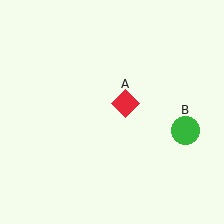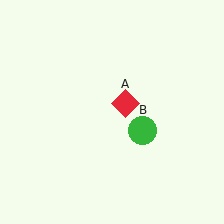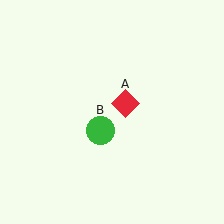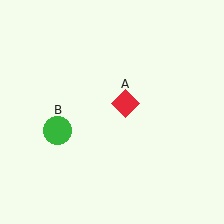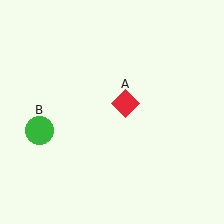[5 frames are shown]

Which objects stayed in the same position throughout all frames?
Red diamond (object A) remained stationary.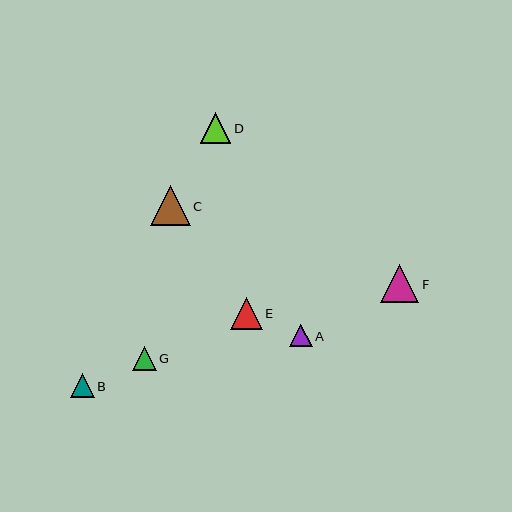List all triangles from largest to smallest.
From largest to smallest: C, F, E, D, B, G, A.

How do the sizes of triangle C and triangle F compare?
Triangle C and triangle F are approximately the same size.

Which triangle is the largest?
Triangle C is the largest with a size of approximately 40 pixels.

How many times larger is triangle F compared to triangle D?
Triangle F is approximately 1.2 times the size of triangle D.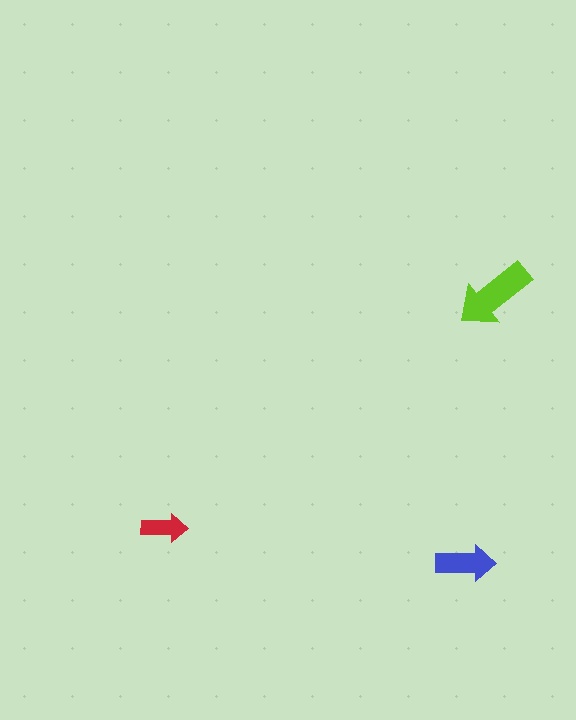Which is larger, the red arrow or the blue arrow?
The blue one.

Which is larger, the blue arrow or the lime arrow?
The lime one.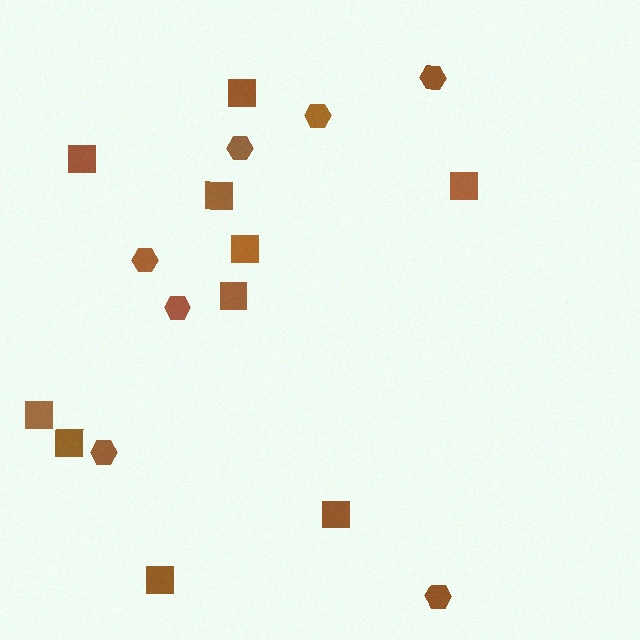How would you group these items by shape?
There are 2 groups: one group of squares (10) and one group of hexagons (7).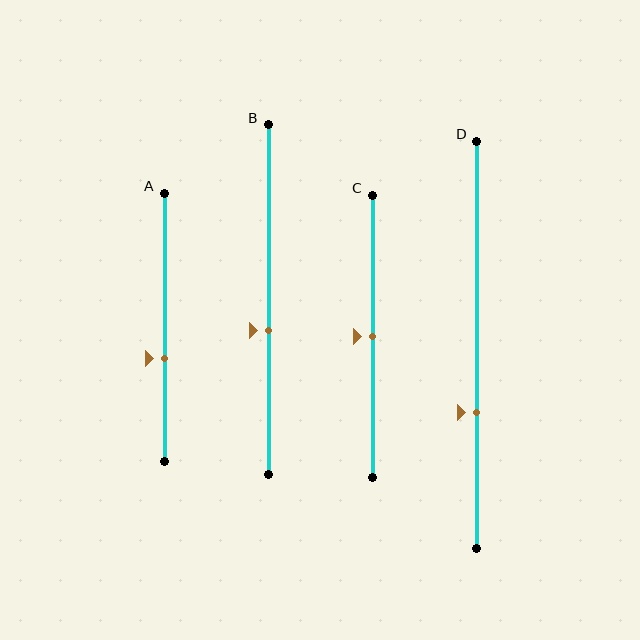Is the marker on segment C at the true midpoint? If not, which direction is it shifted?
Yes, the marker on segment C is at the true midpoint.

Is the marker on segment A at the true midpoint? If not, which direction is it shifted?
No, the marker on segment A is shifted downward by about 12% of the segment length.